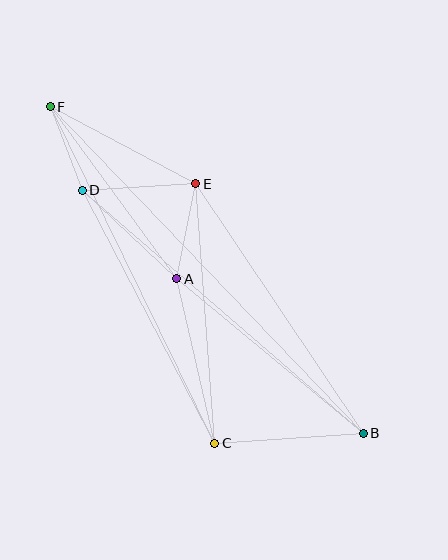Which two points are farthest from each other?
Points B and F are farthest from each other.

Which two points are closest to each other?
Points D and F are closest to each other.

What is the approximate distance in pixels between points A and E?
The distance between A and E is approximately 97 pixels.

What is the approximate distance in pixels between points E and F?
The distance between E and F is approximately 164 pixels.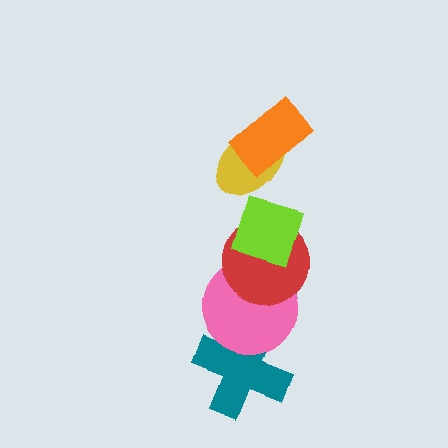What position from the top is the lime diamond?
The lime diamond is 3rd from the top.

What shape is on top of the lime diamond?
The yellow ellipse is on top of the lime diamond.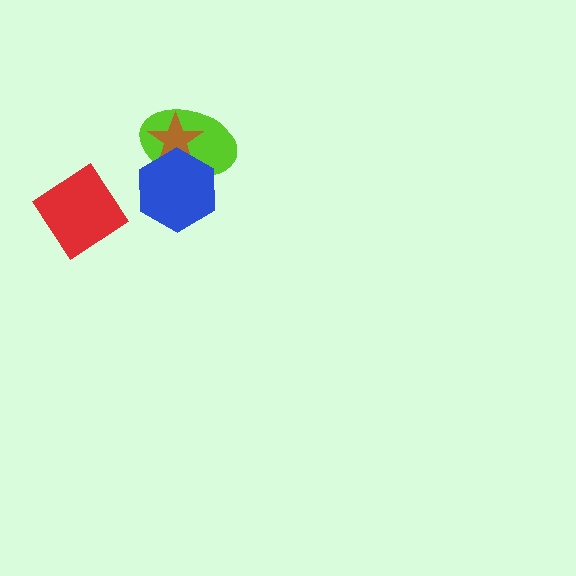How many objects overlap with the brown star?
2 objects overlap with the brown star.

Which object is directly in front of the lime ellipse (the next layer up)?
The brown star is directly in front of the lime ellipse.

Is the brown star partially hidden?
Yes, it is partially covered by another shape.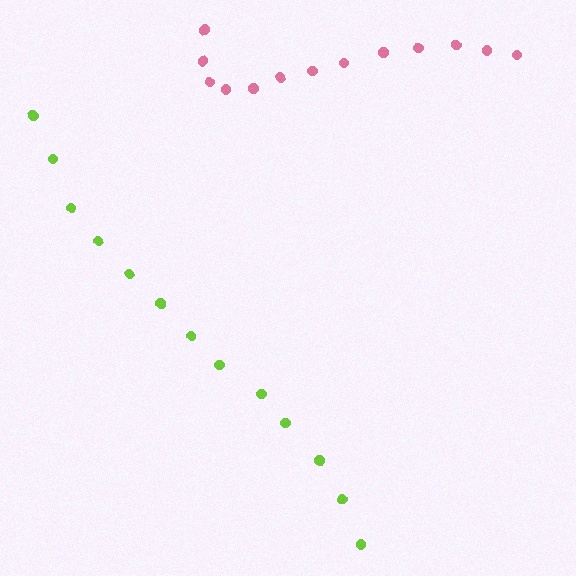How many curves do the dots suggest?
There are 2 distinct paths.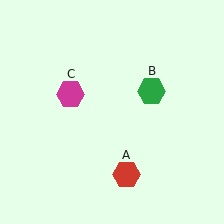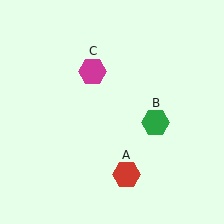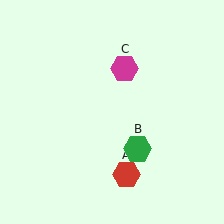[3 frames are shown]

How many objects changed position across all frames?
2 objects changed position: green hexagon (object B), magenta hexagon (object C).